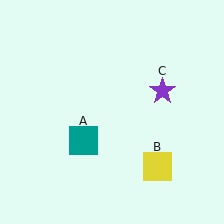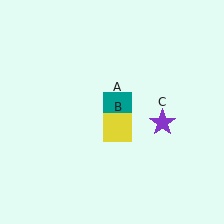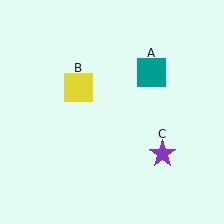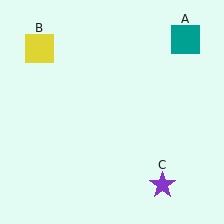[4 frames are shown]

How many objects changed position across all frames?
3 objects changed position: teal square (object A), yellow square (object B), purple star (object C).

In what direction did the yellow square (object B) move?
The yellow square (object B) moved up and to the left.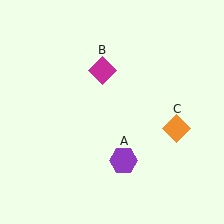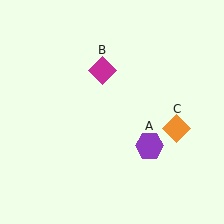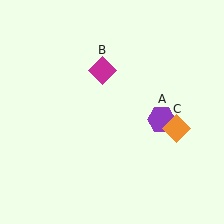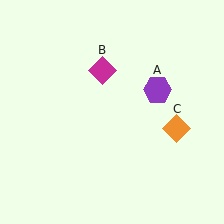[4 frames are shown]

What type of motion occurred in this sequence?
The purple hexagon (object A) rotated counterclockwise around the center of the scene.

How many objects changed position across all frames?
1 object changed position: purple hexagon (object A).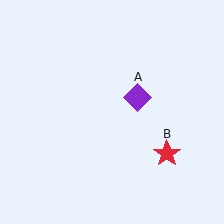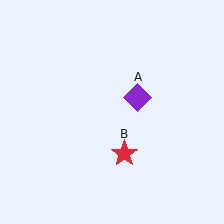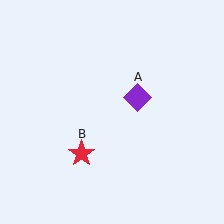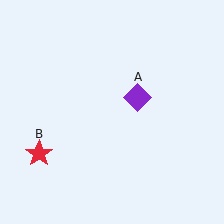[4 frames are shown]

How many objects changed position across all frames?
1 object changed position: red star (object B).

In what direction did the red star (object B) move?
The red star (object B) moved left.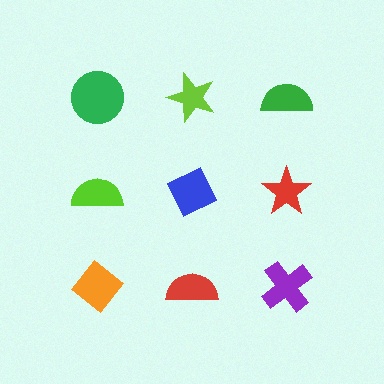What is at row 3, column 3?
A purple cross.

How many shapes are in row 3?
3 shapes.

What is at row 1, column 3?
A green semicircle.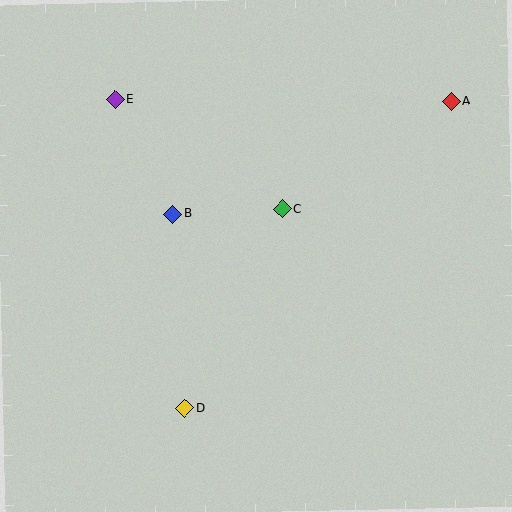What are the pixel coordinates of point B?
Point B is at (173, 214).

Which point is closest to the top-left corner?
Point E is closest to the top-left corner.